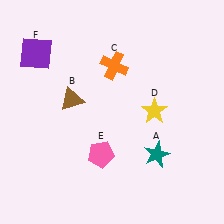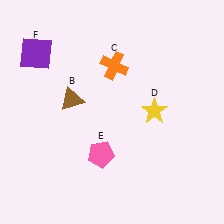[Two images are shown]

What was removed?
The teal star (A) was removed in Image 2.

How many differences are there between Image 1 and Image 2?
There is 1 difference between the two images.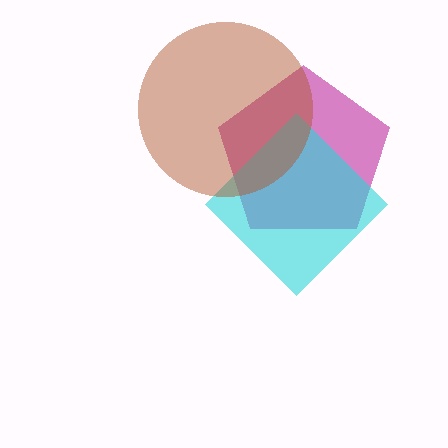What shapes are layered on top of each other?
The layered shapes are: a magenta pentagon, a cyan diamond, a brown circle.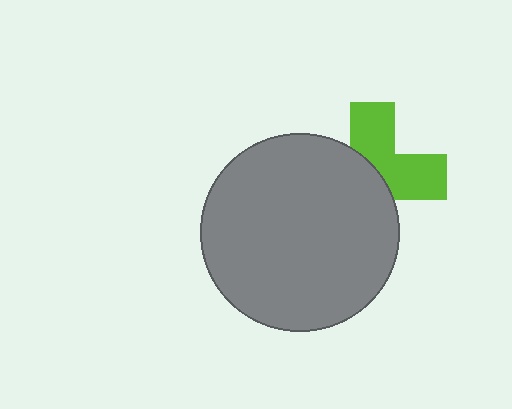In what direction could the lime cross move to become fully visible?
The lime cross could move right. That would shift it out from behind the gray circle entirely.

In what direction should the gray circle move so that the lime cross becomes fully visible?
The gray circle should move left. That is the shortest direction to clear the overlap and leave the lime cross fully visible.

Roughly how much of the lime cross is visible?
About half of it is visible (roughly 46%).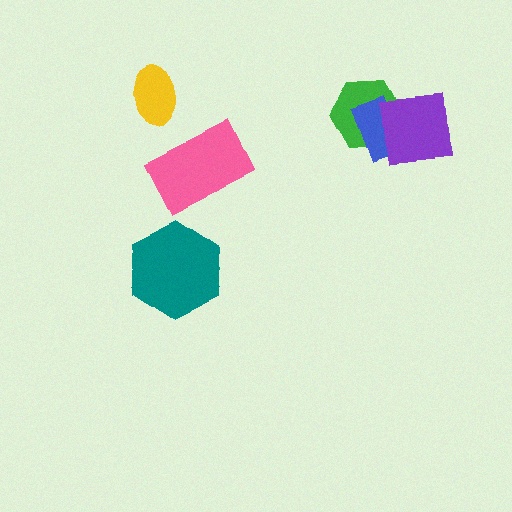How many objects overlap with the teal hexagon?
0 objects overlap with the teal hexagon.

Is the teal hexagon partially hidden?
No, no other shape covers it.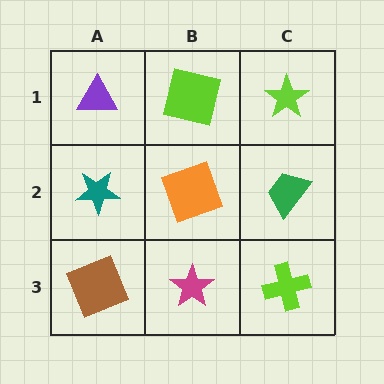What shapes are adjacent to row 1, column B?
An orange square (row 2, column B), a purple triangle (row 1, column A), a lime star (row 1, column C).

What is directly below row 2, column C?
A lime cross.